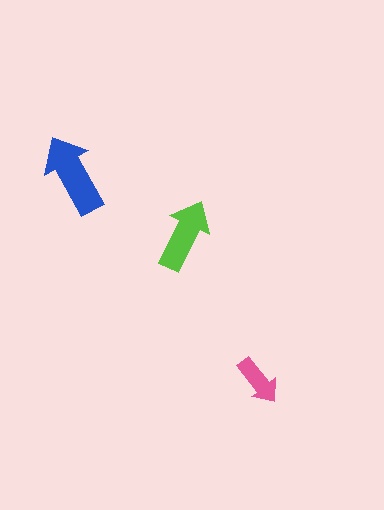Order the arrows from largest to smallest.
the blue one, the lime one, the pink one.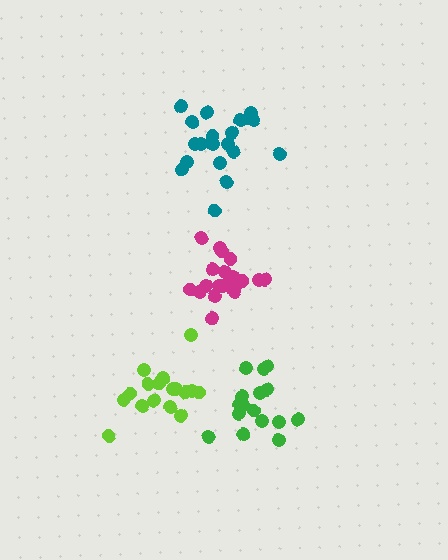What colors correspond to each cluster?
The clusters are colored: magenta, green, teal, lime.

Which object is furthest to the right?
The green cluster is rightmost.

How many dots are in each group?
Group 1: 20 dots, Group 2: 16 dots, Group 3: 20 dots, Group 4: 17 dots (73 total).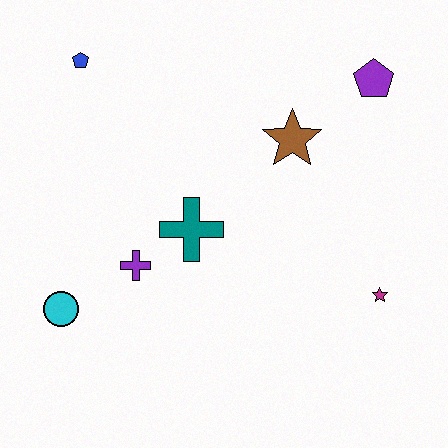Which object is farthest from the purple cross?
The purple pentagon is farthest from the purple cross.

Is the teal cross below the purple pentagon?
Yes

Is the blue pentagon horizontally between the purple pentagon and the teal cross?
No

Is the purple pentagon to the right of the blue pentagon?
Yes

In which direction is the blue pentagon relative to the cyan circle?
The blue pentagon is above the cyan circle.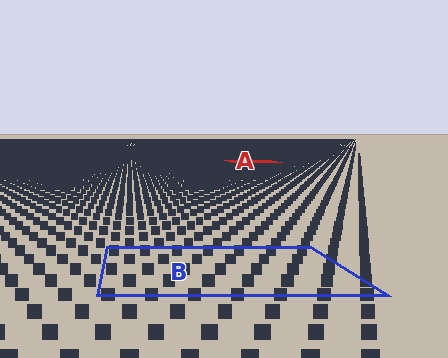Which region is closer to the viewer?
Region B is closer. The texture elements there are larger and more spread out.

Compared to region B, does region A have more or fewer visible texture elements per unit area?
Region A has more texture elements per unit area — they are packed more densely because it is farther away.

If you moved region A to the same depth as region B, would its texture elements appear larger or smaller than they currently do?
They would appear larger. At a closer depth, the same texture elements are projected at a bigger on-screen size.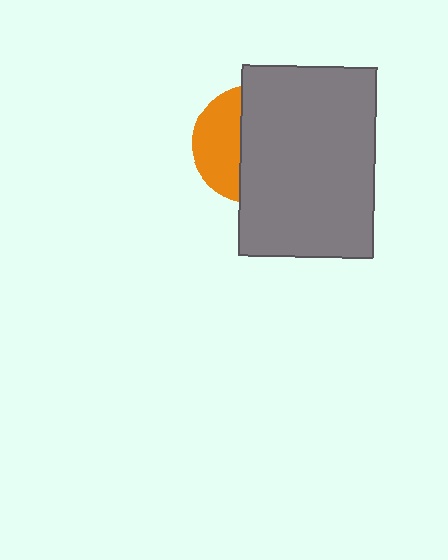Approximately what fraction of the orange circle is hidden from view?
Roughly 62% of the orange circle is hidden behind the gray rectangle.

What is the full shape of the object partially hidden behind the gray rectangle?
The partially hidden object is an orange circle.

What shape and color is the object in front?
The object in front is a gray rectangle.